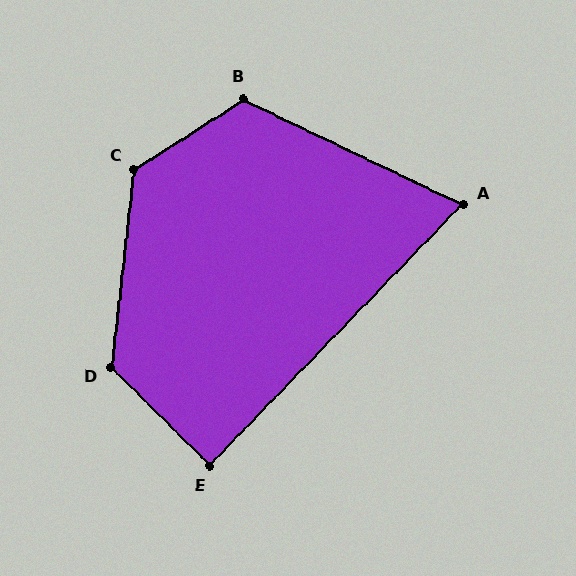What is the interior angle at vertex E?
Approximately 89 degrees (approximately right).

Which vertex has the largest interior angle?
C, at approximately 130 degrees.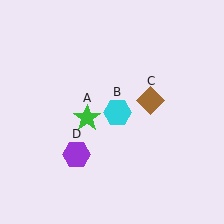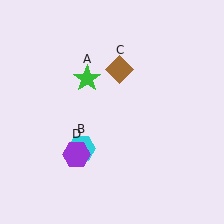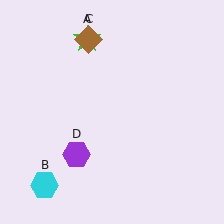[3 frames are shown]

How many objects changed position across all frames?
3 objects changed position: green star (object A), cyan hexagon (object B), brown diamond (object C).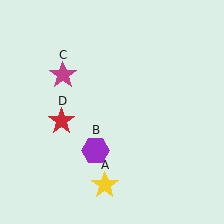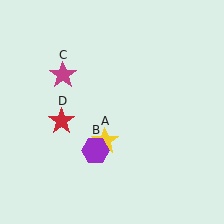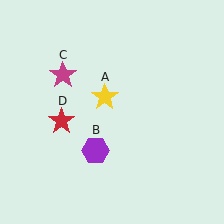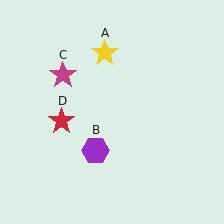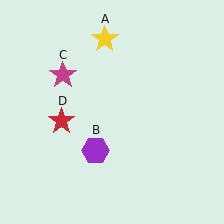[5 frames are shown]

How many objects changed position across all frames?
1 object changed position: yellow star (object A).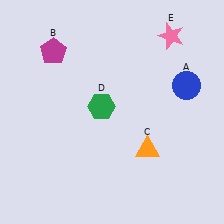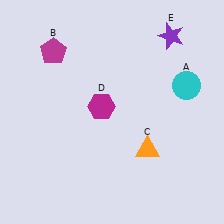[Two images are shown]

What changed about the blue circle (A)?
In Image 1, A is blue. In Image 2, it changed to cyan.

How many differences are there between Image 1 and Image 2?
There are 3 differences between the two images.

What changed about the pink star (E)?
In Image 1, E is pink. In Image 2, it changed to purple.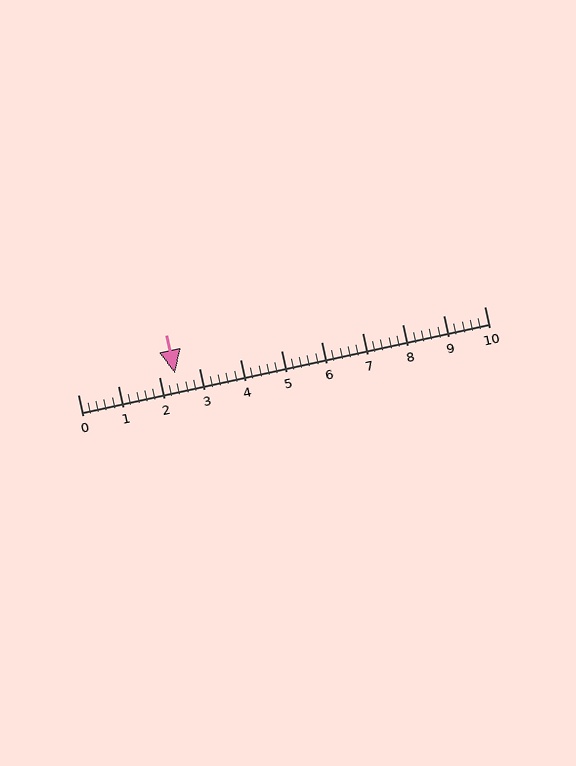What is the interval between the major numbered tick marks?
The major tick marks are spaced 1 units apart.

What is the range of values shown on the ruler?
The ruler shows values from 0 to 10.